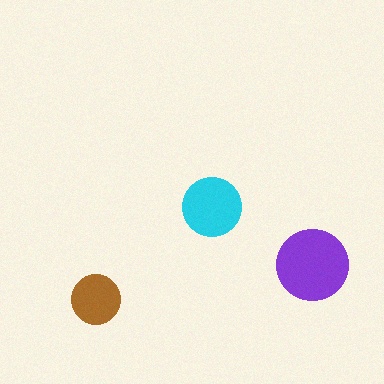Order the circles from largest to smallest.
the purple one, the cyan one, the brown one.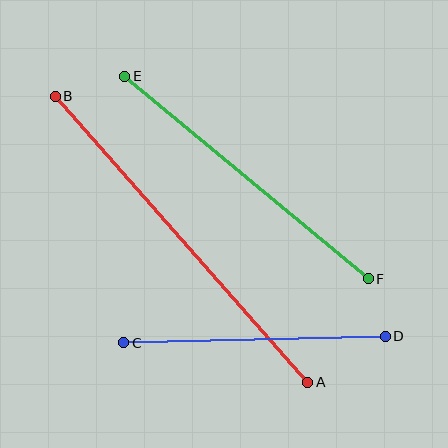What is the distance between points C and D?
The distance is approximately 262 pixels.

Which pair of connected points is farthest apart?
Points A and B are farthest apart.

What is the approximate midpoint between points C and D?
The midpoint is at approximately (254, 340) pixels.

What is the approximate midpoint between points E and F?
The midpoint is at approximately (246, 178) pixels.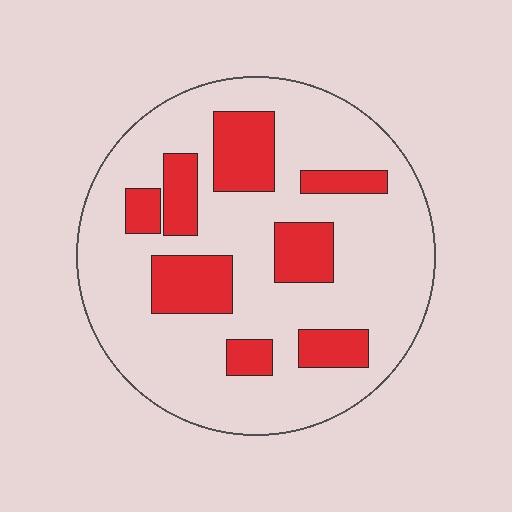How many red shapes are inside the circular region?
8.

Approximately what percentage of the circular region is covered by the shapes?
Approximately 25%.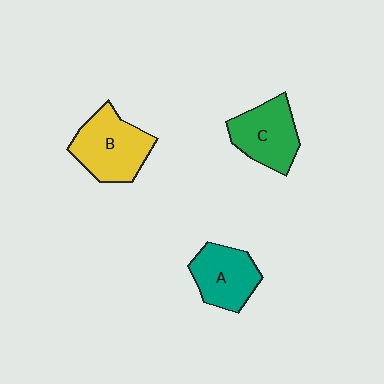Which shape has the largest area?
Shape B (yellow).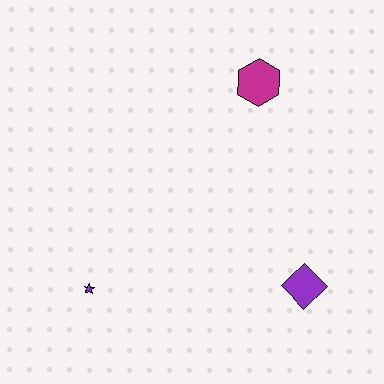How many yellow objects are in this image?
There are no yellow objects.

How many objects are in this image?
There are 3 objects.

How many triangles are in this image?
There are no triangles.